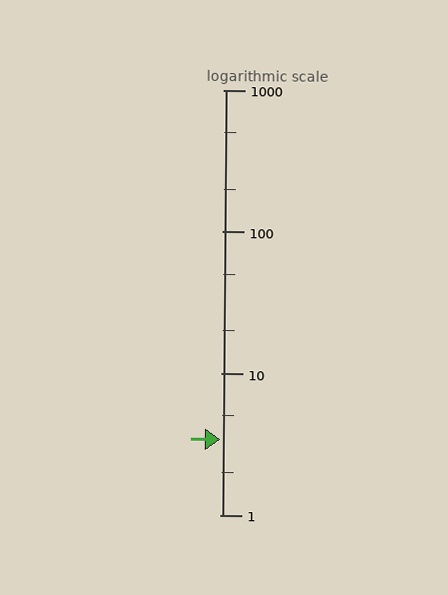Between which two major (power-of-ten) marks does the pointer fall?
The pointer is between 1 and 10.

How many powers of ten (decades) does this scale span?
The scale spans 3 decades, from 1 to 1000.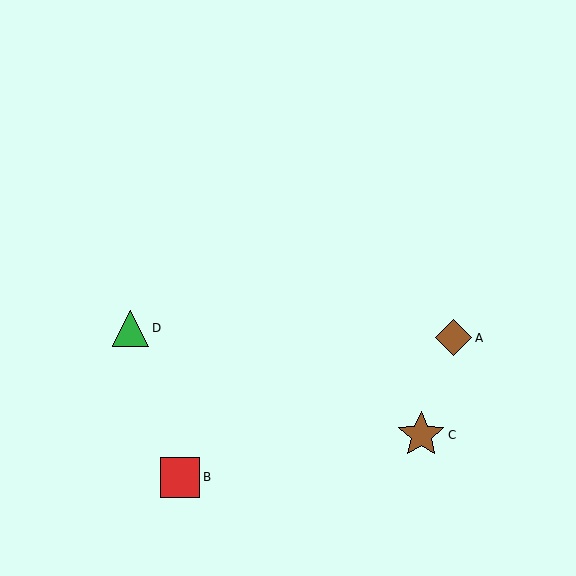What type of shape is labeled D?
Shape D is a green triangle.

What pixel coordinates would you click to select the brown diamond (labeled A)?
Click at (453, 338) to select the brown diamond A.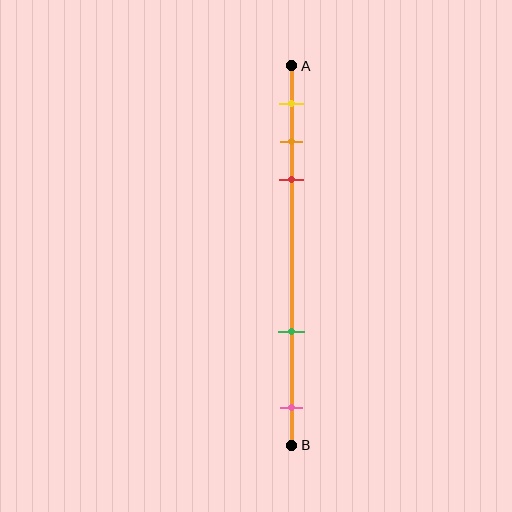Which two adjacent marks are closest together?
The orange and red marks are the closest adjacent pair.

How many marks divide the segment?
There are 5 marks dividing the segment.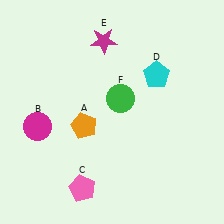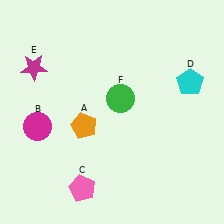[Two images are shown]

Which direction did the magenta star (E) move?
The magenta star (E) moved left.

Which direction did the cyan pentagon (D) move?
The cyan pentagon (D) moved right.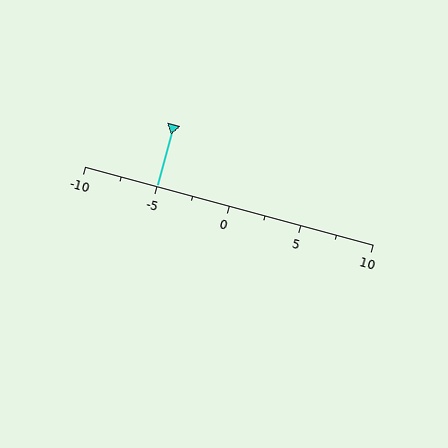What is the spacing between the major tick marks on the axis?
The major ticks are spaced 5 apart.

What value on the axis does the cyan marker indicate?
The marker indicates approximately -5.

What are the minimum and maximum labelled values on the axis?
The axis runs from -10 to 10.